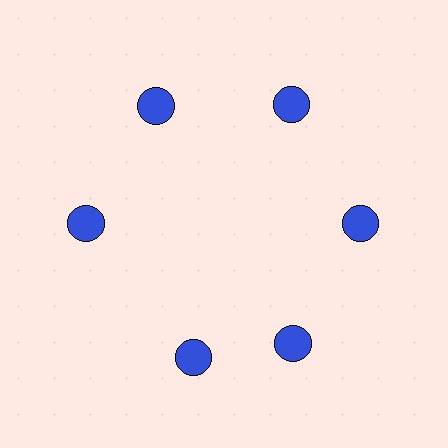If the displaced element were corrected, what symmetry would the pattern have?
It would have 6-fold rotational symmetry — the pattern would map onto itself every 60 degrees.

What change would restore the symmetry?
The symmetry would be restored by rotating it back into even spacing with its neighbors so that all 6 circles sit at equal angles and equal distance from the center.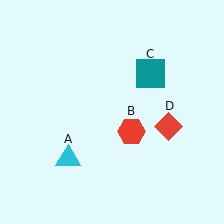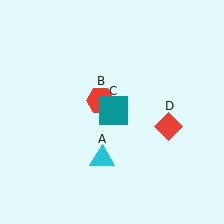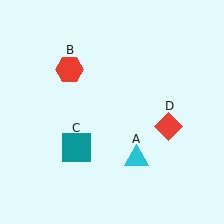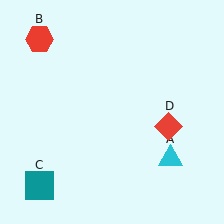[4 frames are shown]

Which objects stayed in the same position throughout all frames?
Red diamond (object D) remained stationary.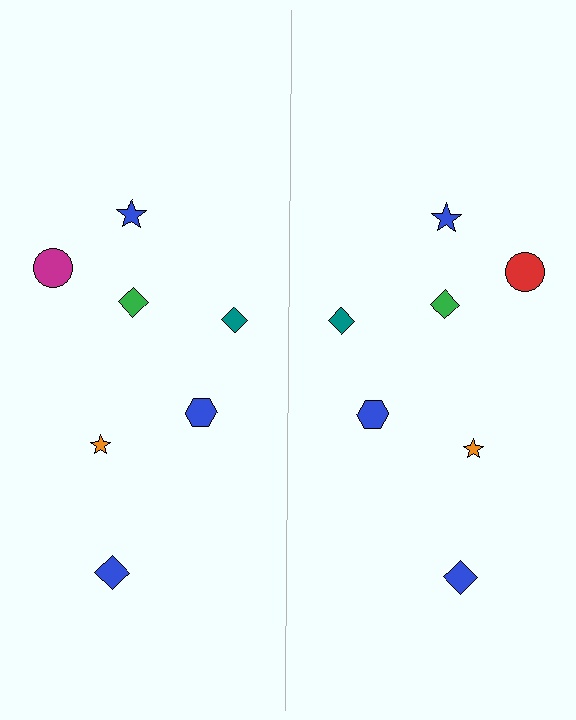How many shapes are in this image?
There are 14 shapes in this image.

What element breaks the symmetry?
The red circle on the right side breaks the symmetry — its mirror counterpart is magenta.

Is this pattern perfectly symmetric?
No, the pattern is not perfectly symmetric. The red circle on the right side breaks the symmetry — its mirror counterpart is magenta.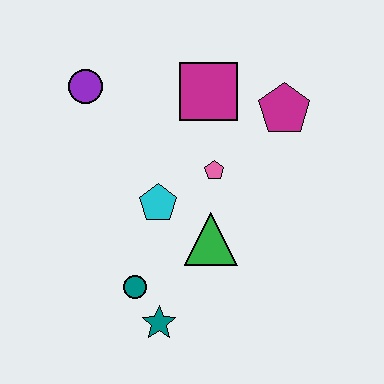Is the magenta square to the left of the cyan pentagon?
No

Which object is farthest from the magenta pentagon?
The teal star is farthest from the magenta pentagon.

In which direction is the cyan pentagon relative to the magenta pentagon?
The cyan pentagon is to the left of the magenta pentagon.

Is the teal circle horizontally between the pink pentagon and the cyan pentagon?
No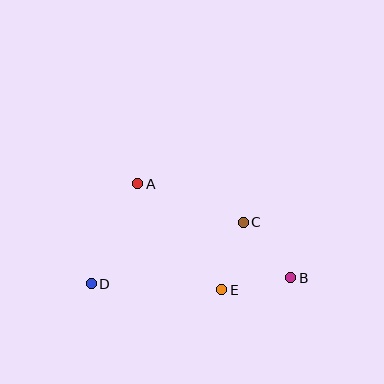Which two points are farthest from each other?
Points B and D are farthest from each other.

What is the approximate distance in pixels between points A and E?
The distance between A and E is approximately 135 pixels.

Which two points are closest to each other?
Points B and E are closest to each other.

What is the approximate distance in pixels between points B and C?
The distance between B and C is approximately 73 pixels.